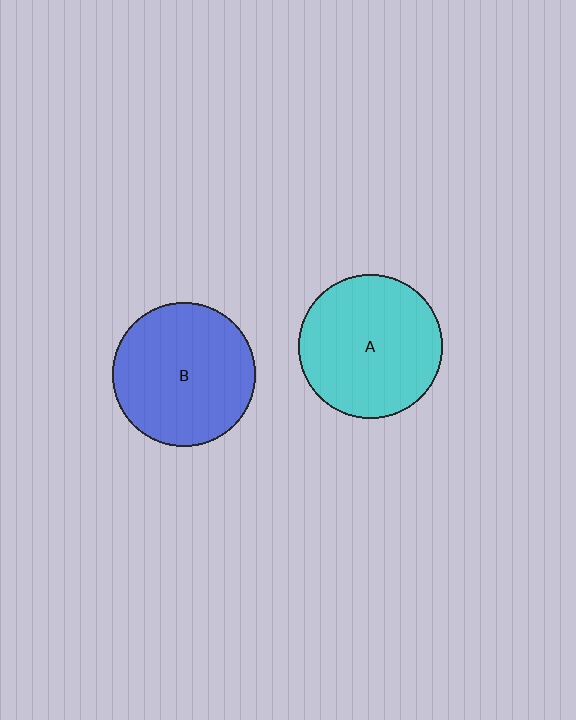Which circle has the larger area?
Circle A (cyan).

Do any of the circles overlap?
No, none of the circles overlap.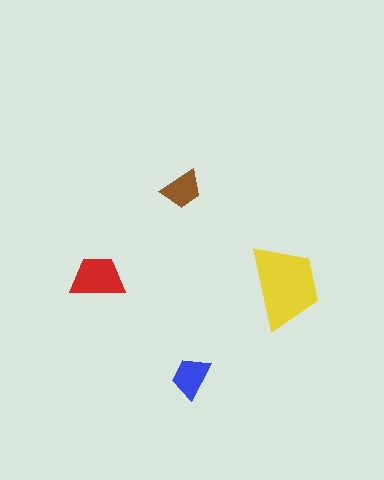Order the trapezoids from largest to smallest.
the yellow one, the red one, the blue one, the brown one.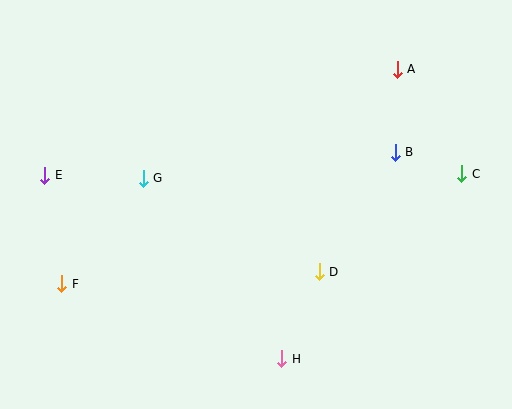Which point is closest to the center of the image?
Point D at (319, 272) is closest to the center.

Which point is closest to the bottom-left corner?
Point F is closest to the bottom-left corner.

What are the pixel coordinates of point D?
Point D is at (319, 272).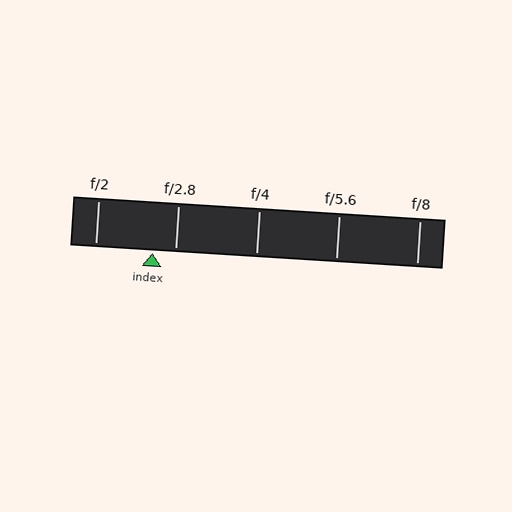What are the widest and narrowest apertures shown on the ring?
The widest aperture shown is f/2 and the narrowest is f/8.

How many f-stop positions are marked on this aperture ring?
There are 5 f-stop positions marked.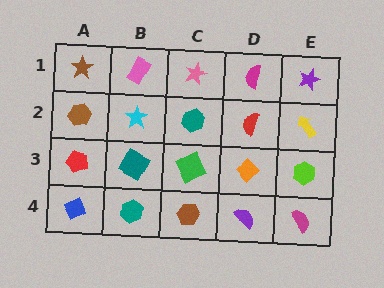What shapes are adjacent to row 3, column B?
A cyan star (row 2, column B), a teal hexagon (row 4, column B), a red pentagon (row 3, column A), a green square (row 3, column C).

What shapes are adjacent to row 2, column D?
A magenta semicircle (row 1, column D), an orange diamond (row 3, column D), a teal hexagon (row 2, column C), a yellow arrow (row 2, column E).